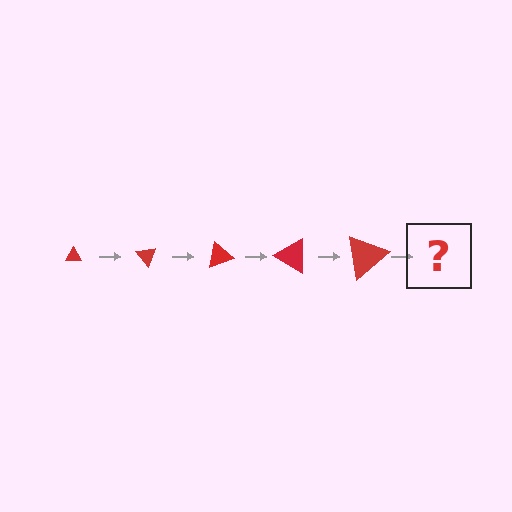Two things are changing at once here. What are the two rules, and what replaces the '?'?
The two rules are that the triangle grows larger each step and it rotates 50 degrees each step. The '?' should be a triangle, larger than the previous one and rotated 250 degrees from the start.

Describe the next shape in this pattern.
It should be a triangle, larger than the previous one and rotated 250 degrees from the start.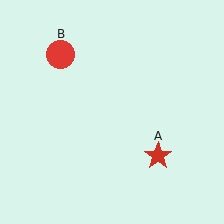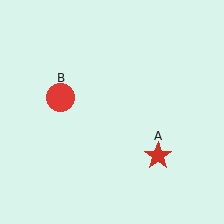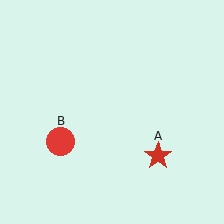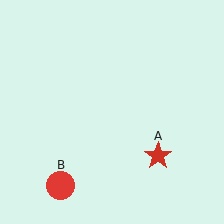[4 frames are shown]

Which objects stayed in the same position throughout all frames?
Red star (object A) remained stationary.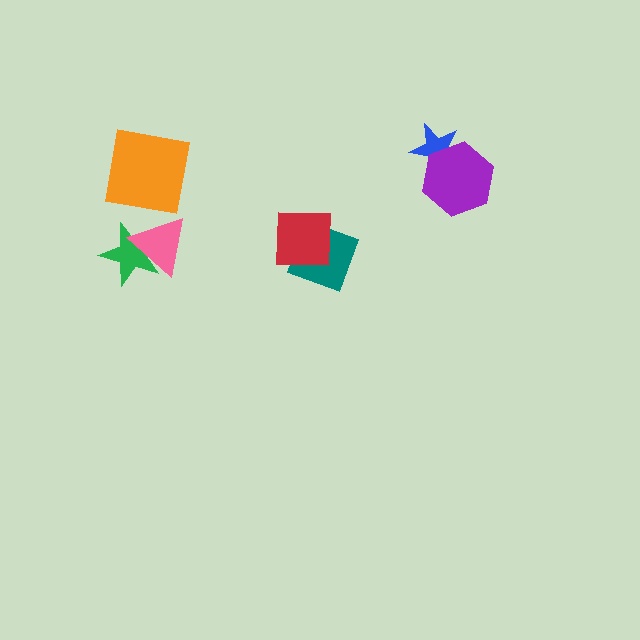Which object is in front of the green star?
The pink triangle is in front of the green star.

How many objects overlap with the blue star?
1 object overlaps with the blue star.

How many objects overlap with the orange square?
0 objects overlap with the orange square.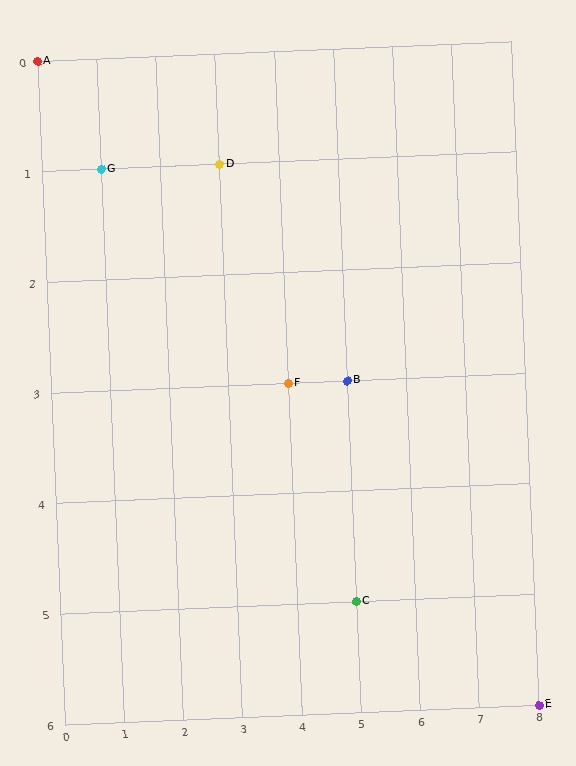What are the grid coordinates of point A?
Point A is at grid coordinates (0, 0).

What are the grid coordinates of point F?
Point F is at grid coordinates (4, 3).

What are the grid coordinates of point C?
Point C is at grid coordinates (5, 5).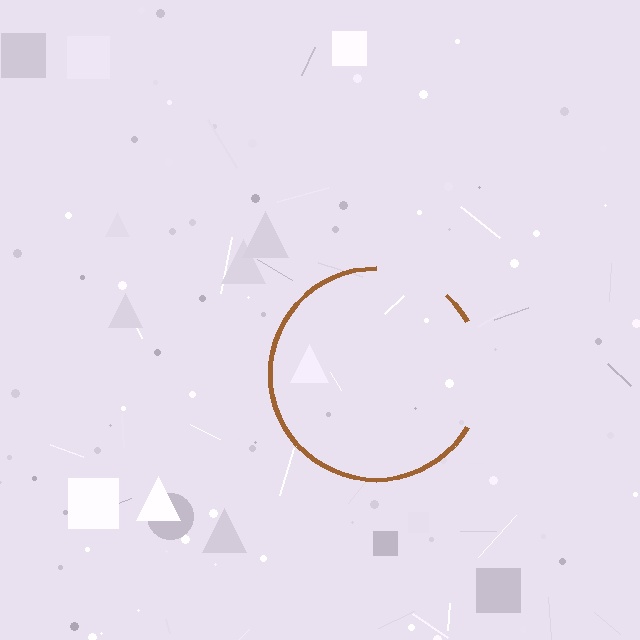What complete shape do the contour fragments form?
The contour fragments form a circle.